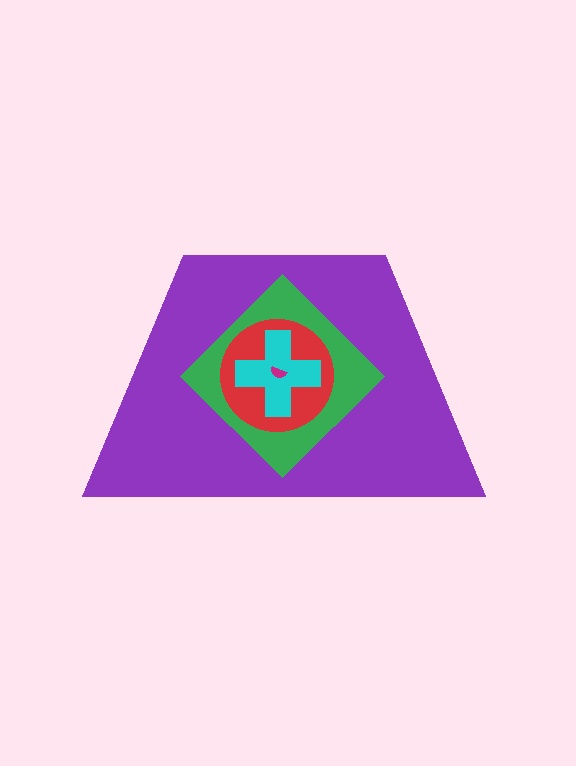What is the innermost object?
The magenta semicircle.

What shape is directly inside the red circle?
The cyan cross.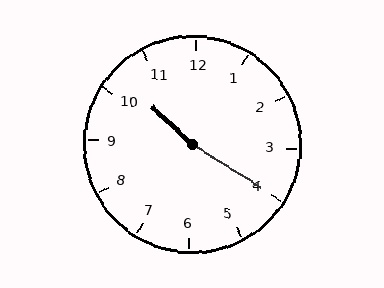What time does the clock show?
10:20.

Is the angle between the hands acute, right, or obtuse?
It is obtuse.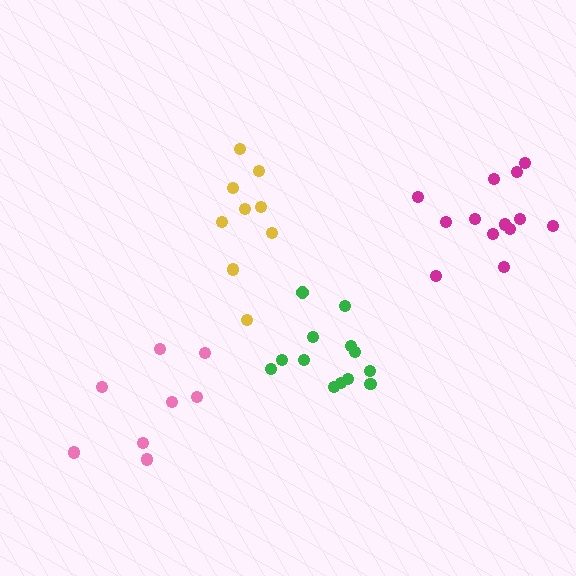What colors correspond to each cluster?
The clusters are colored: pink, yellow, green, magenta.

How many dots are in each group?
Group 1: 8 dots, Group 2: 9 dots, Group 3: 13 dots, Group 4: 13 dots (43 total).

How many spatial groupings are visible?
There are 4 spatial groupings.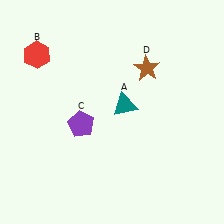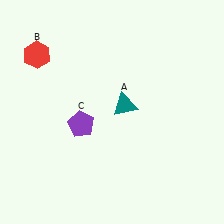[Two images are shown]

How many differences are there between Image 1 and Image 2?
There is 1 difference between the two images.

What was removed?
The brown star (D) was removed in Image 2.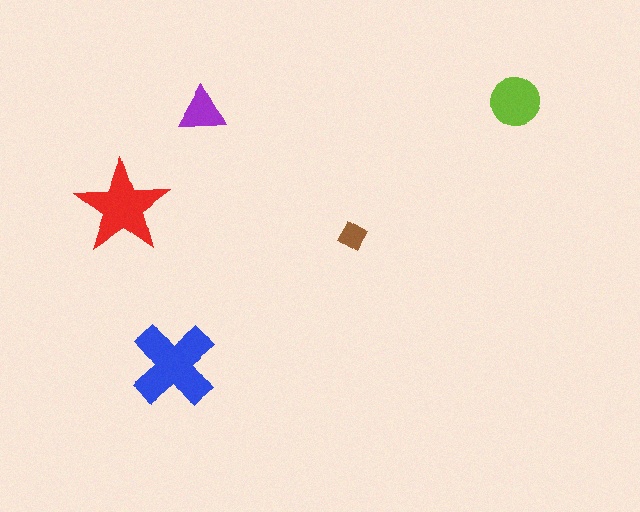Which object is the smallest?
The brown diamond.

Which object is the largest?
The blue cross.